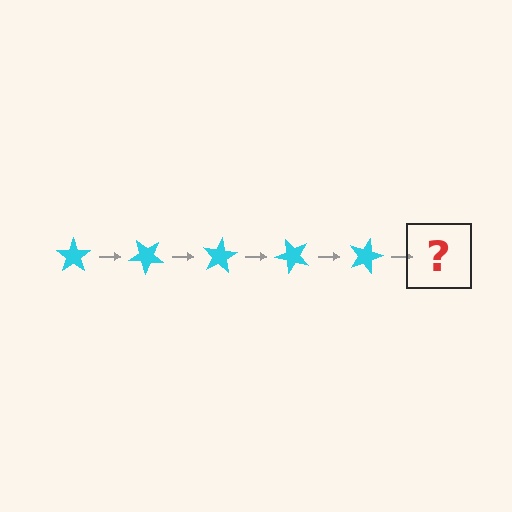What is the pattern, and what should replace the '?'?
The pattern is that the star rotates 40 degrees each step. The '?' should be a cyan star rotated 200 degrees.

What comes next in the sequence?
The next element should be a cyan star rotated 200 degrees.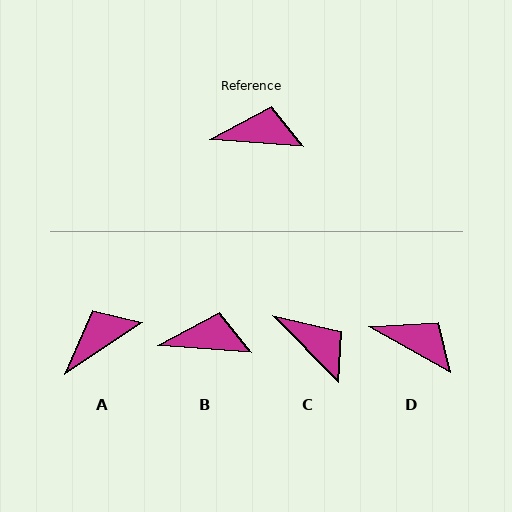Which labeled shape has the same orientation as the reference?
B.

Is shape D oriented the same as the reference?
No, it is off by about 25 degrees.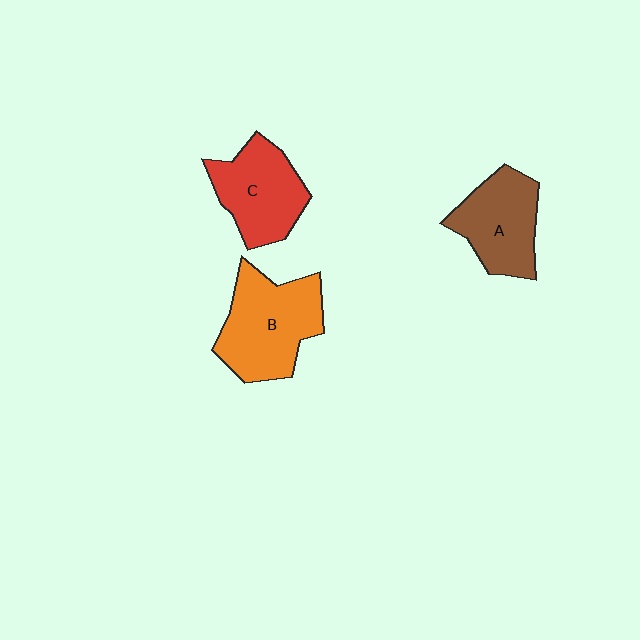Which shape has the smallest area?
Shape A (brown).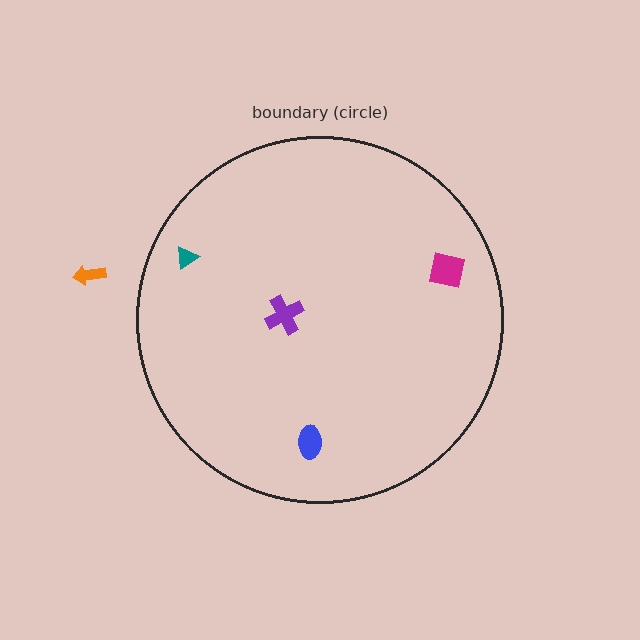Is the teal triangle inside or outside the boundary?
Inside.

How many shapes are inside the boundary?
4 inside, 1 outside.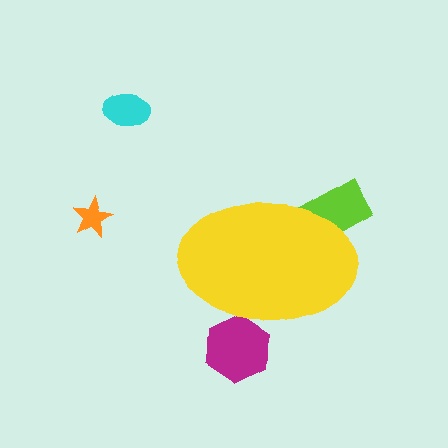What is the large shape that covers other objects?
A yellow ellipse.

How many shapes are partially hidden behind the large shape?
2 shapes are partially hidden.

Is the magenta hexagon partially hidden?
Yes, the magenta hexagon is partially hidden behind the yellow ellipse.